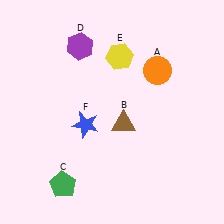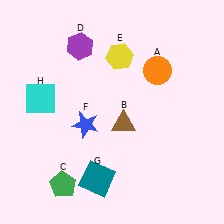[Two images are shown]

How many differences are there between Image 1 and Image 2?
There are 2 differences between the two images.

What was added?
A teal square (G), a cyan square (H) were added in Image 2.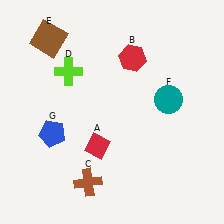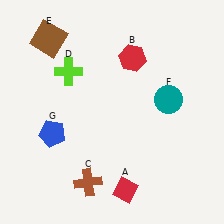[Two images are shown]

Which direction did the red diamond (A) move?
The red diamond (A) moved down.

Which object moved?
The red diamond (A) moved down.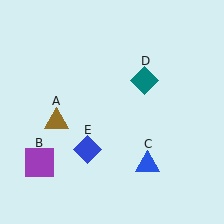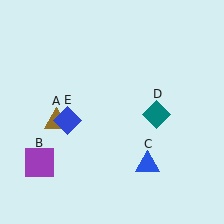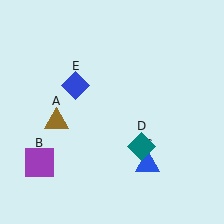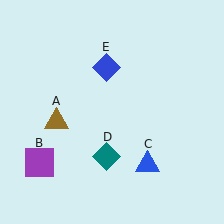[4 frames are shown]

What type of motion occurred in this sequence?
The teal diamond (object D), blue diamond (object E) rotated clockwise around the center of the scene.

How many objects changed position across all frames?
2 objects changed position: teal diamond (object D), blue diamond (object E).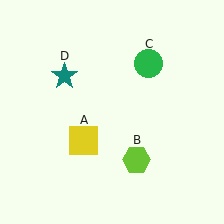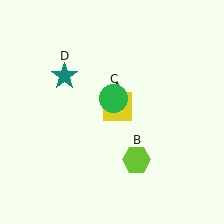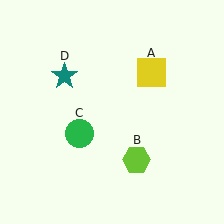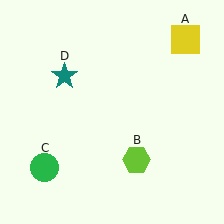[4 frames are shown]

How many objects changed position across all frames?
2 objects changed position: yellow square (object A), green circle (object C).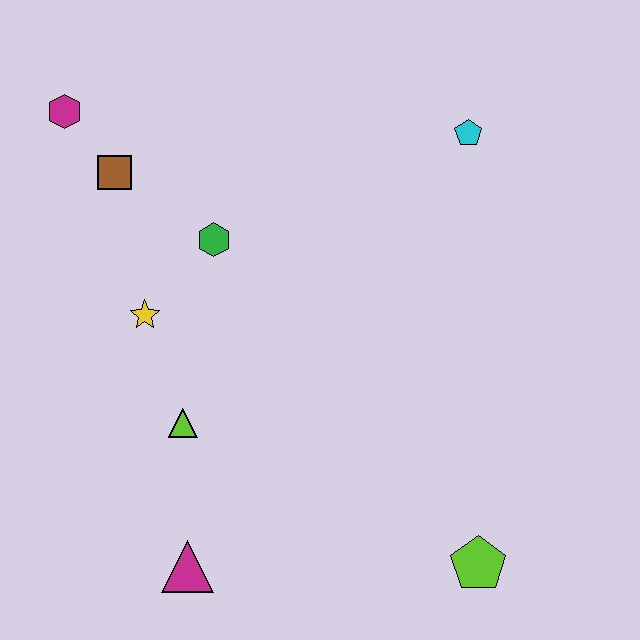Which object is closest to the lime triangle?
The yellow star is closest to the lime triangle.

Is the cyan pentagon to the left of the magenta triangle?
No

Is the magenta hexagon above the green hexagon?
Yes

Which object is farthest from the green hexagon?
The lime pentagon is farthest from the green hexagon.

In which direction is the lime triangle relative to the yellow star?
The lime triangle is below the yellow star.